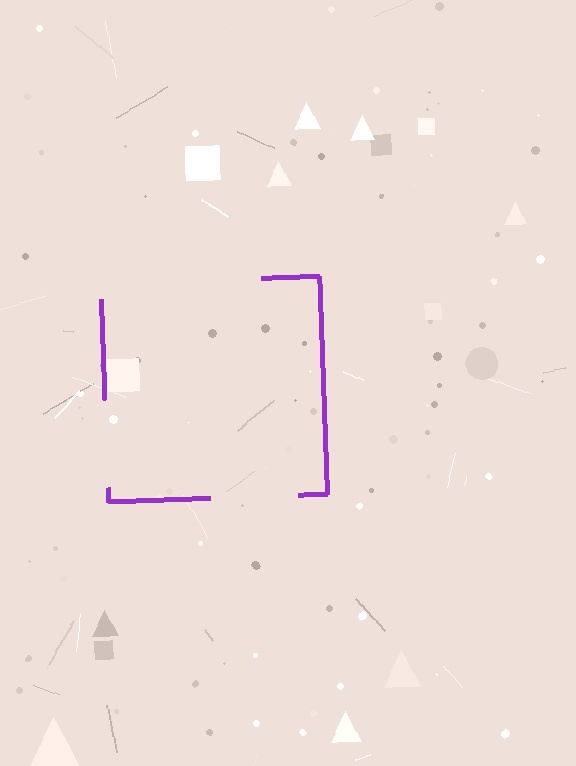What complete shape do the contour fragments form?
The contour fragments form a square.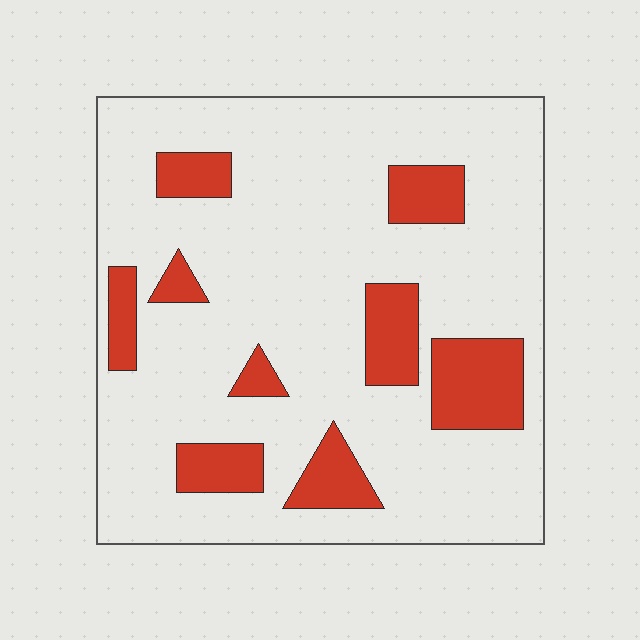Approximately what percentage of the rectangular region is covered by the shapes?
Approximately 20%.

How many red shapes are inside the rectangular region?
9.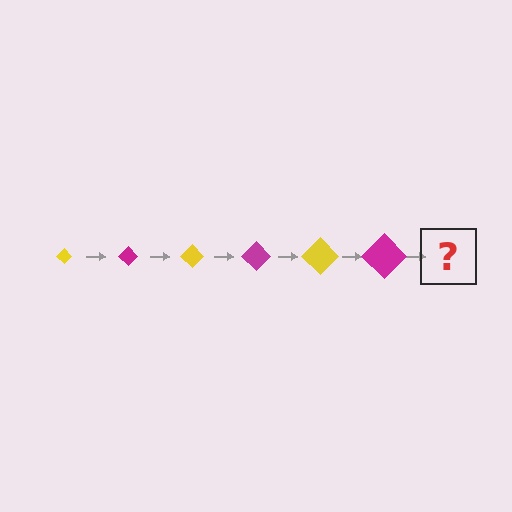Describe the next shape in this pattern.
It should be a yellow diamond, larger than the previous one.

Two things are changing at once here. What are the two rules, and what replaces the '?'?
The two rules are that the diamond grows larger each step and the color cycles through yellow and magenta. The '?' should be a yellow diamond, larger than the previous one.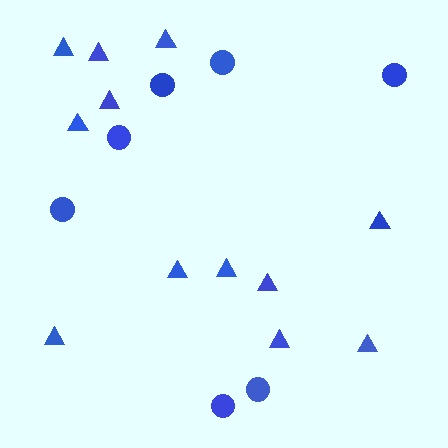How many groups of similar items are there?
There are 2 groups: one group of triangles (12) and one group of circles (7).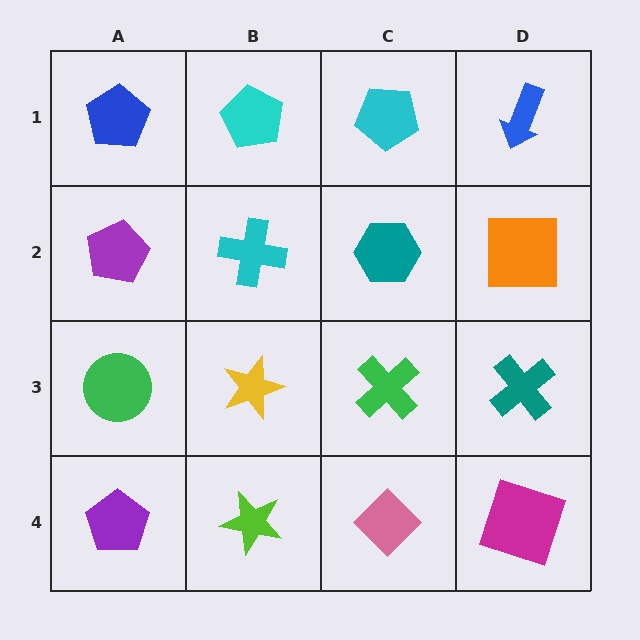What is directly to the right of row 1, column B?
A cyan pentagon.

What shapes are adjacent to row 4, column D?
A teal cross (row 3, column D), a pink diamond (row 4, column C).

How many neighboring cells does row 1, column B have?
3.